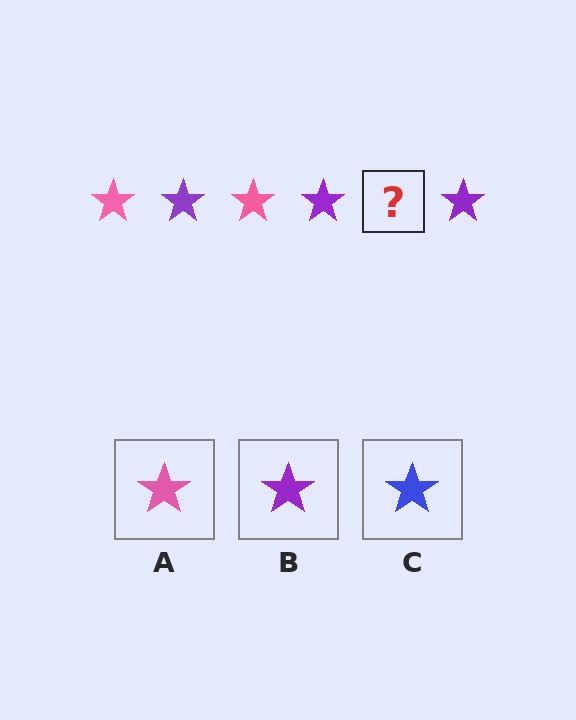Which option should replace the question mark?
Option A.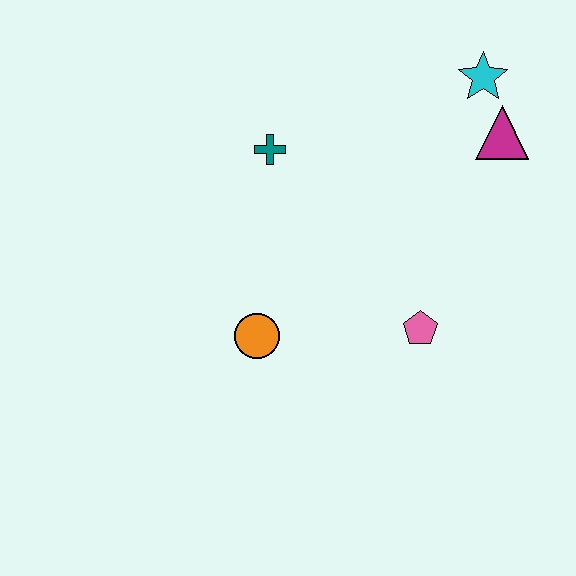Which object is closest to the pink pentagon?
The orange circle is closest to the pink pentagon.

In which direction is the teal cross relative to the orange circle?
The teal cross is above the orange circle.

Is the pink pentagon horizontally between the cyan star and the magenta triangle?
No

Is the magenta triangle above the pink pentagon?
Yes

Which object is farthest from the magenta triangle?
The orange circle is farthest from the magenta triangle.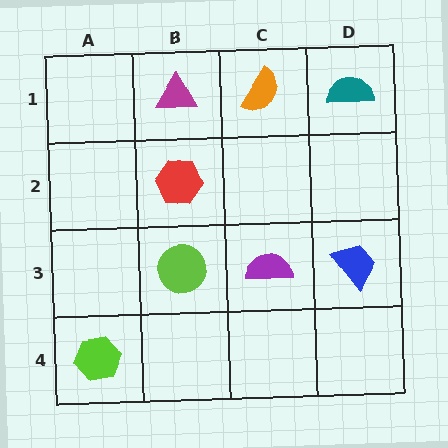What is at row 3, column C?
A purple semicircle.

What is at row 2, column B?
A red hexagon.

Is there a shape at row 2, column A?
No, that cell is empty.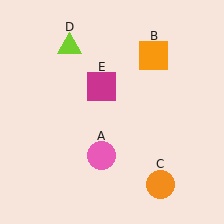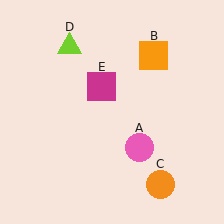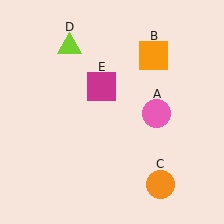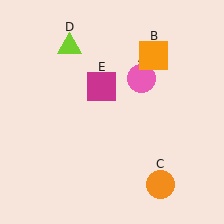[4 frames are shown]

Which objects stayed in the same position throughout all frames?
Orange square (object B) and orange circle (object C) and lime triangle (object D) and magenta square (object E) remained stationary.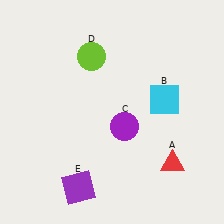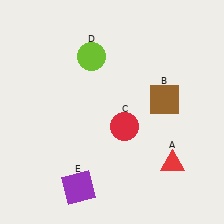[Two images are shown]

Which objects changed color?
B changed from cyan to brown. C changed from purple to red.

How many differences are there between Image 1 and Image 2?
There are 2 differences between the two images.